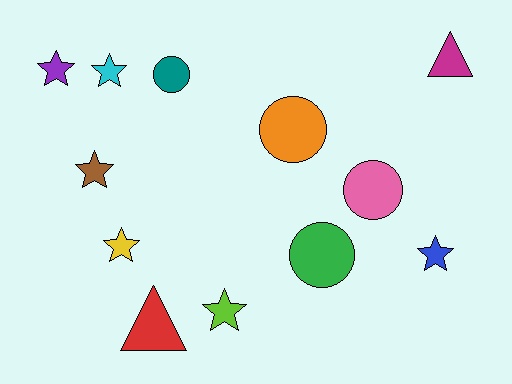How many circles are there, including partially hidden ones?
There are 4 circles.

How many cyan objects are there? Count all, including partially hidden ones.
There is 1 cyan object.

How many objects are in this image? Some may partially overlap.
There are 12 objects.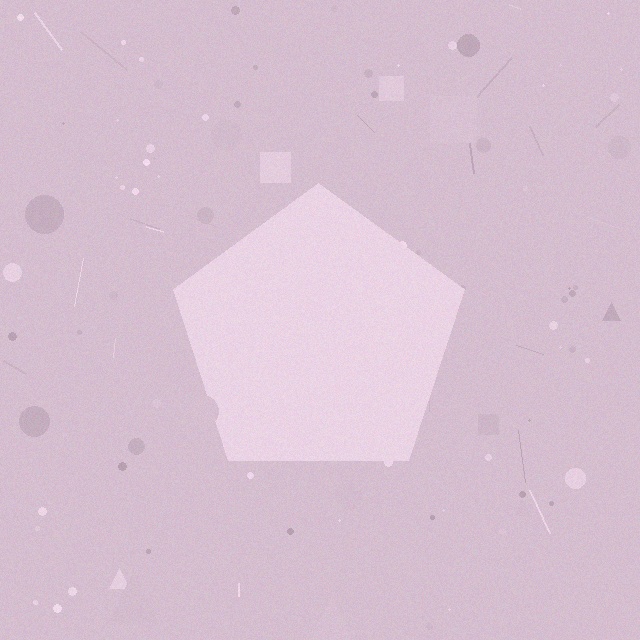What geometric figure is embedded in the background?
A pentagon is embedded in the background.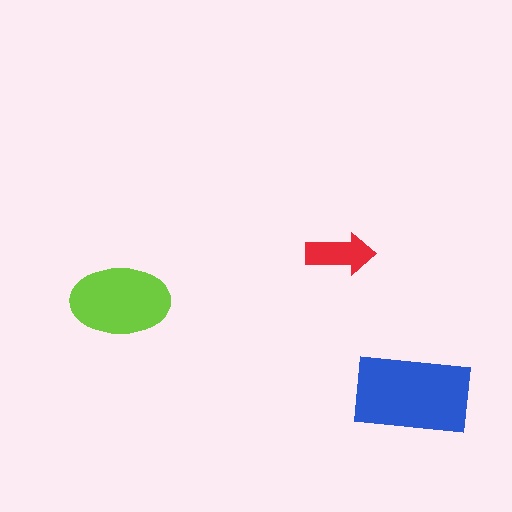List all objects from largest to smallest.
The blue rectangle, the lime ellipse, the red arrow.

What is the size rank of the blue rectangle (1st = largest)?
1st.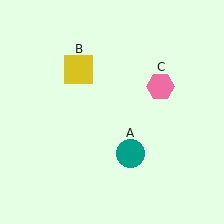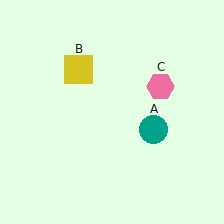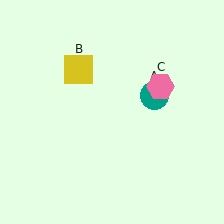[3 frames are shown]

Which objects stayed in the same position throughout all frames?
Yellow square (object B) and pink hexagon (object C) remained stationary.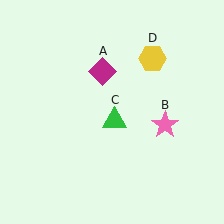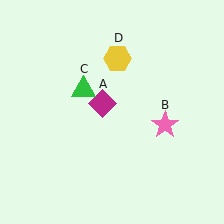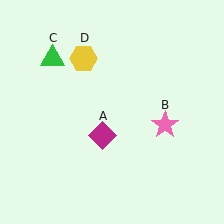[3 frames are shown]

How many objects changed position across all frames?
3 objects changed position: magenta diamond (object A), green triangle (object C), yellow hexagon (object D).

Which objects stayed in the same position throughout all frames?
Pink star (object B) remained stationary.